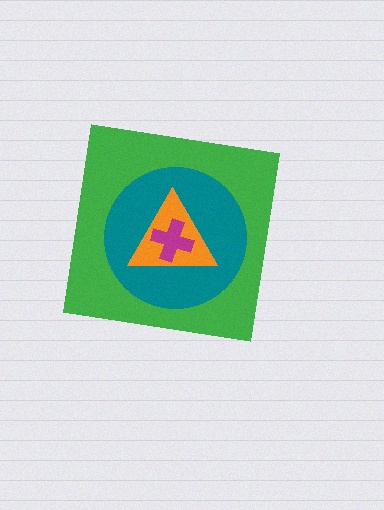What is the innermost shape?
The magenta cross.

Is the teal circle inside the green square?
Yes.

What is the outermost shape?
The green square.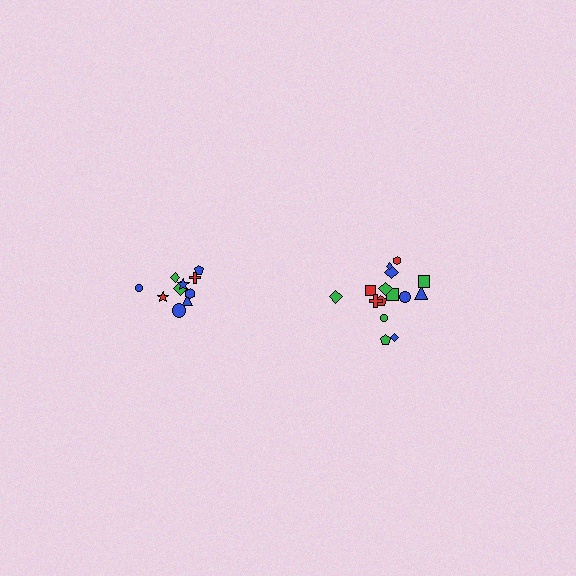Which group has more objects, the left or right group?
The right group.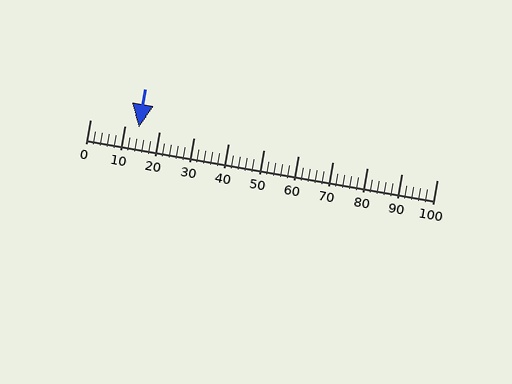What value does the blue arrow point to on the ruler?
The blue arrow points to approximately 14.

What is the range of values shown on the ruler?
The ruler shows values from 0 to 100.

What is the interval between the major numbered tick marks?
The major tick marks are spaced 10 units apart.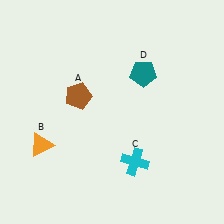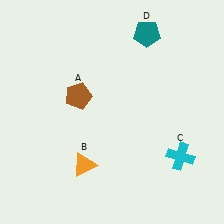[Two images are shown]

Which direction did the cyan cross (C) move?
The cyan cross (C) moved right.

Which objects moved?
The objects that moved are: the orange triangle (B), the cyan cross (C), the teal pentagon (D).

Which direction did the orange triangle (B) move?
The orange triangle (B) moved right.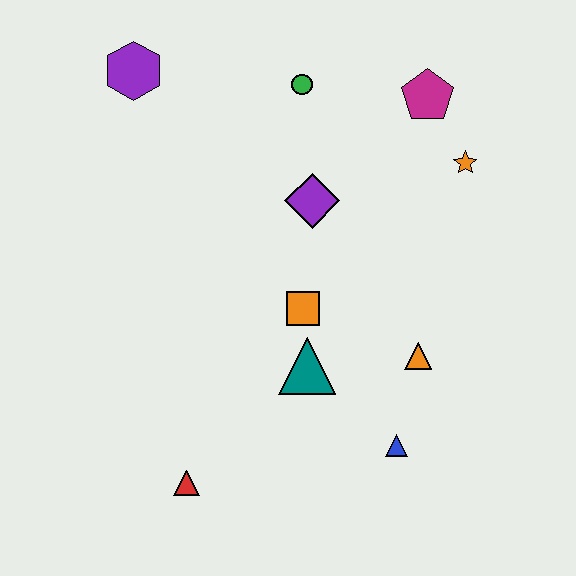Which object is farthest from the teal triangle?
The purple hexagon is farthest from the teal triangle.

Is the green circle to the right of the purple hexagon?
Yes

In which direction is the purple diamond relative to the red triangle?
The purple diamond is above the red triangle.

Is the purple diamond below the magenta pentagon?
Yes